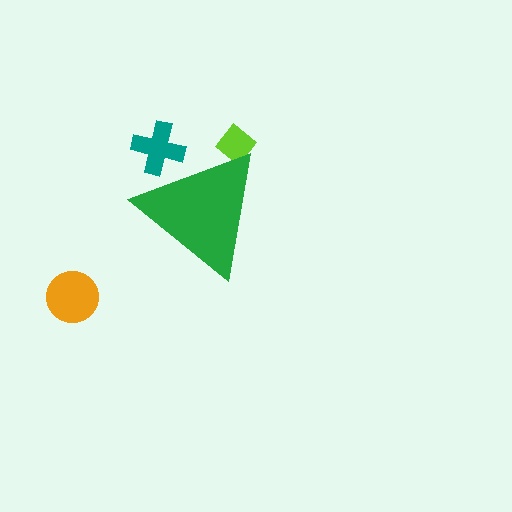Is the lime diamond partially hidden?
Yes, the lime diamond is partially hidden behind the green triangle.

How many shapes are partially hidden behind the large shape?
2 shapes are partially hidden.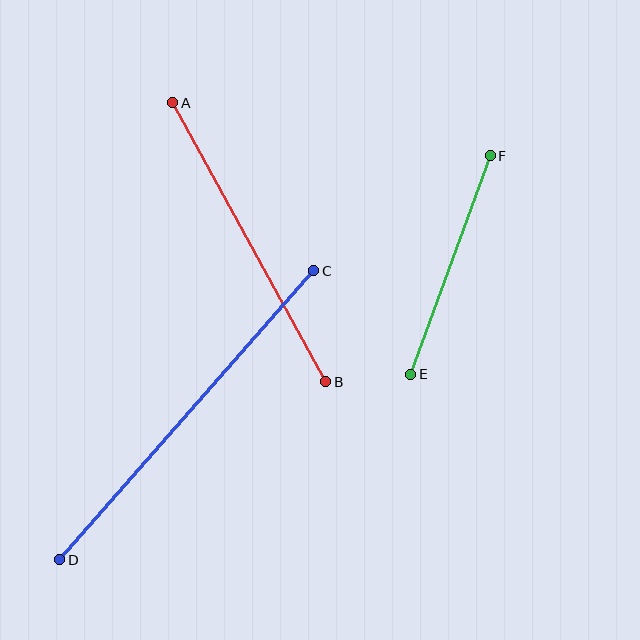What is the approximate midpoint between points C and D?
The midpoint is at approximately (187, 415) pixels.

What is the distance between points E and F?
The distance is approximately 233 pixels.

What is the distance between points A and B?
The distance is approximately 318 pixels.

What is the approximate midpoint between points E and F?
The midpoint is at approximately (451, 265) pixels.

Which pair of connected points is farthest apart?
Points C and D are farthest apart.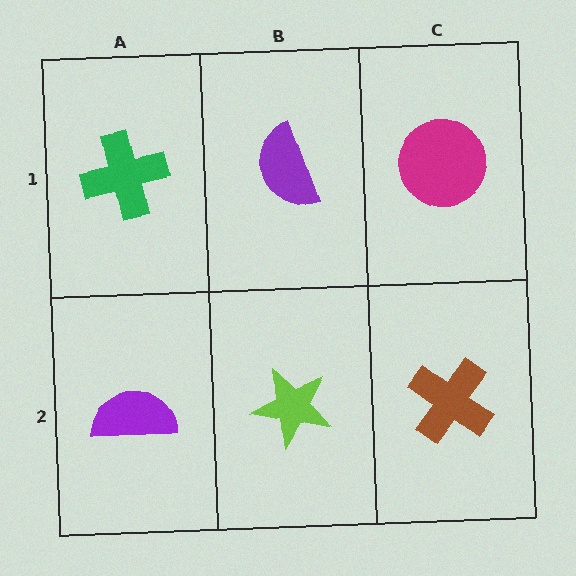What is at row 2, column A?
A purple semicircle.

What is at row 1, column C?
A magenta circle.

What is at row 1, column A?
A green cross.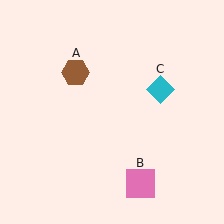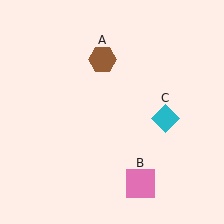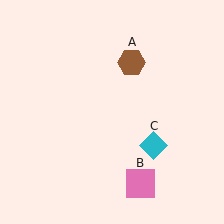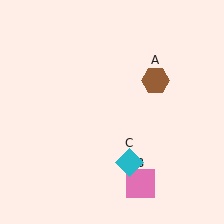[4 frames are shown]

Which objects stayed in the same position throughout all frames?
Pink square (object B) remained stationary.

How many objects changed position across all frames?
2 objects changed position: brown hexagon (object A), cyan diamond (object C).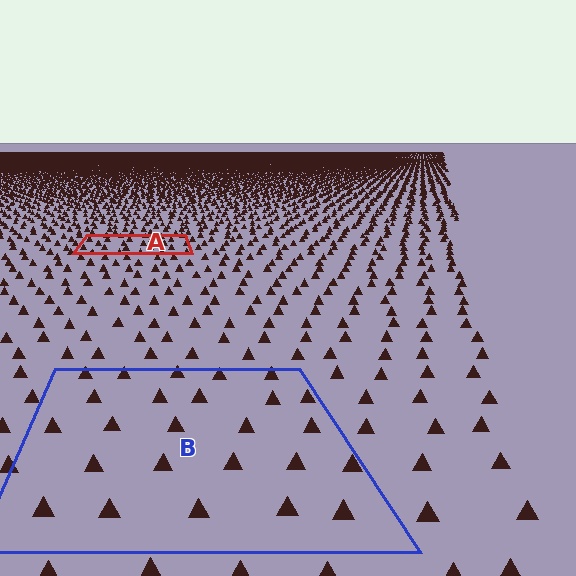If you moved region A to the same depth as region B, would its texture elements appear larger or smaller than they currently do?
They would appear larger. At a closer depth, the same texture elements are projected at a bigger on-screen size.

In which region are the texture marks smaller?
The texture marks are smaller in region A, because it is farther away.